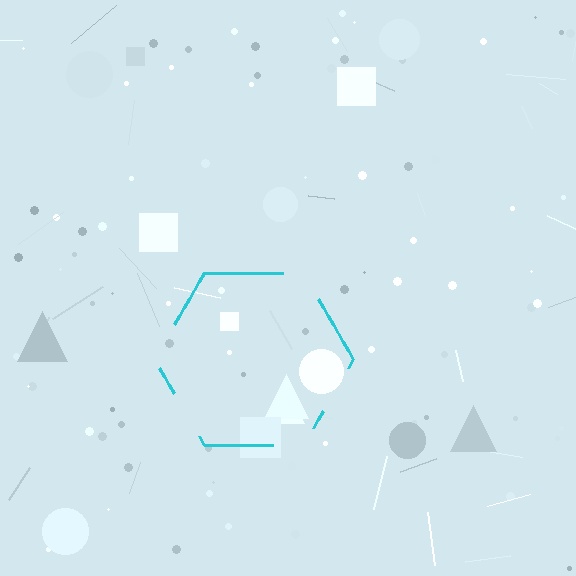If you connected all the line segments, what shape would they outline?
They would outline a hexagon.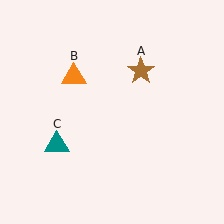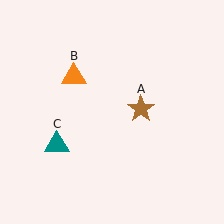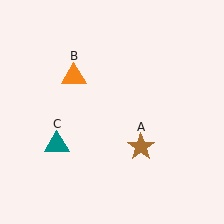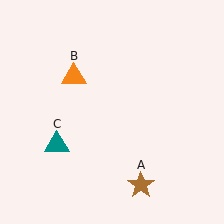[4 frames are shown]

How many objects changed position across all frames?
1 object changed position: brown star (object A).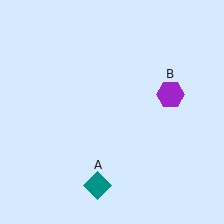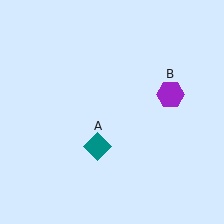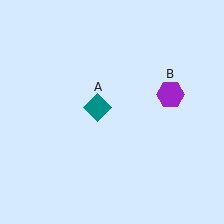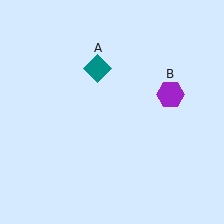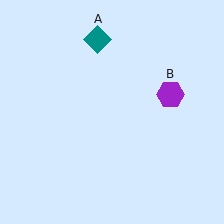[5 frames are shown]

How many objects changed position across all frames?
1 object changed position: teal diamond (object A).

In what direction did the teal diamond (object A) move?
The teal diamond (object A) moved up.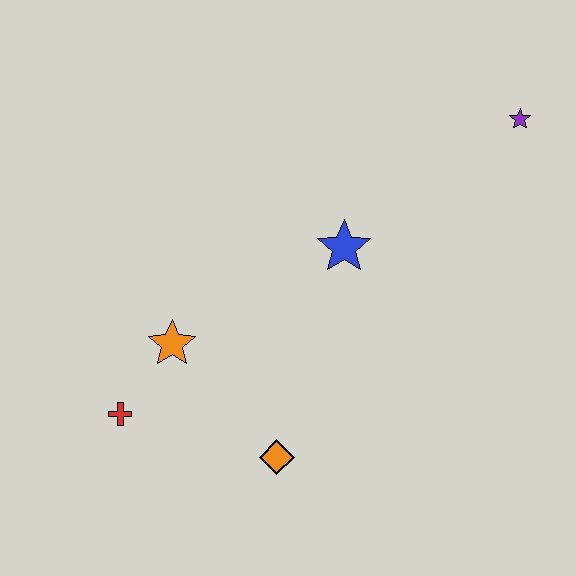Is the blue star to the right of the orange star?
Yes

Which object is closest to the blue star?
The orange star is closest to the blue star.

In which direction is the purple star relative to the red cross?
The purple star is to the right of the red cross.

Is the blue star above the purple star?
No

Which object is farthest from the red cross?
The purple star is farthest from the red cross.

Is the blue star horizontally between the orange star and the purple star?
Yes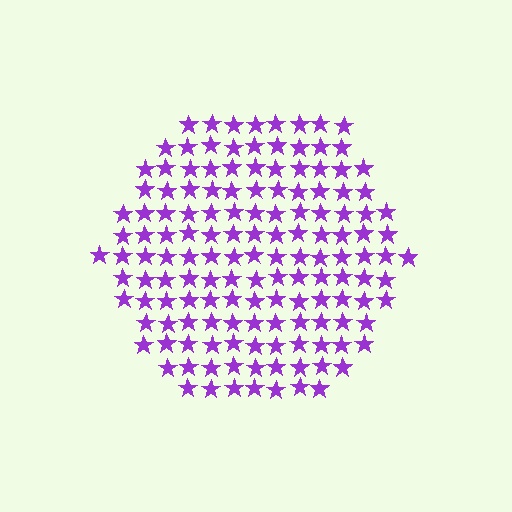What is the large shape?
The large shape is a hexagon.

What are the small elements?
The small elements are stars.